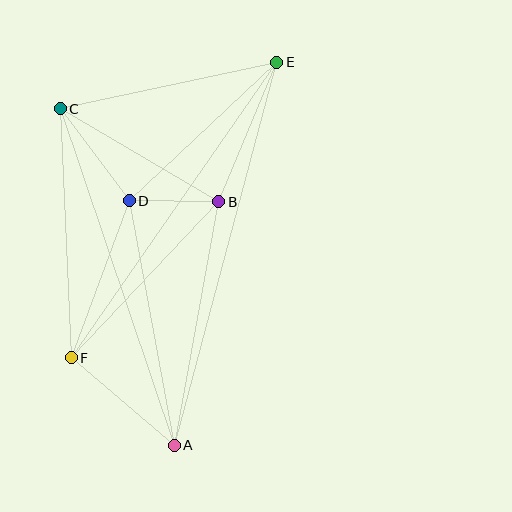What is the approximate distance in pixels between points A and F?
The distance between A and F is approximately 135 pixels.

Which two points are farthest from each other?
Points A and E are farthest from each other.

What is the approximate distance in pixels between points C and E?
The distance between C and E is approximately 222 pixels.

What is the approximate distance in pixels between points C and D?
The distance between C and D is approximately 115 pixels.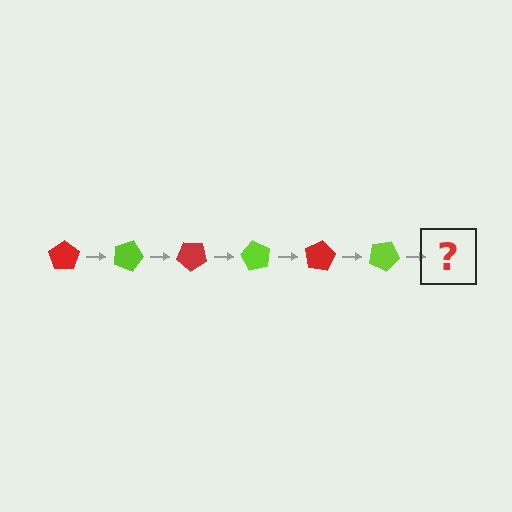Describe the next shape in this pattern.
It should be a red pentagon, rotated 120 degrees from the start.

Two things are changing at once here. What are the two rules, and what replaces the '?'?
The two rules are that it rotates 20 degrees each step and the color cycles through red and lime. The '?' should be a red pentagon, rotated 120 degrees from the start.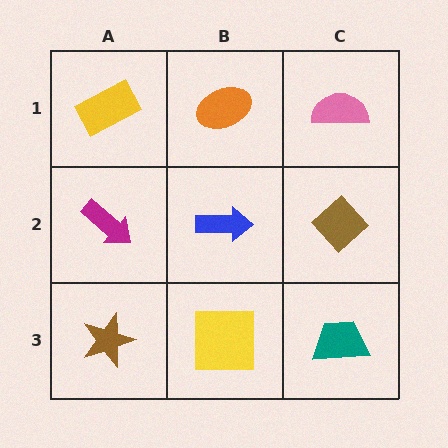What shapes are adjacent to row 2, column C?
A pink semicircle (row 1, column C), a teal trapezoid (row 3, column C), a blue arrow (row 2, column B).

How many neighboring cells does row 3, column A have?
2.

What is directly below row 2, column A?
A brown star.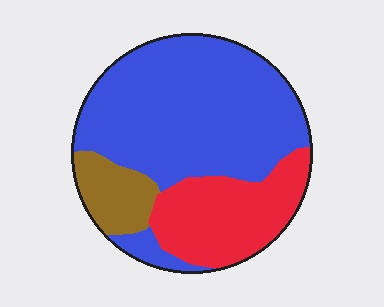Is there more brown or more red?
Red.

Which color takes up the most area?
Blue, at roughly 65%.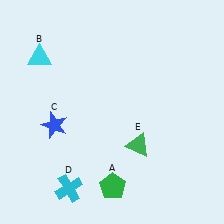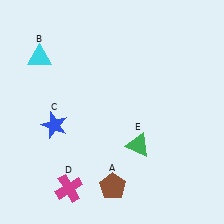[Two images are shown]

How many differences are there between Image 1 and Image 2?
There are 2 differences between the two images.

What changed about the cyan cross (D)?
In Image 1, D is cyan. In Image 2, it changed to magenta.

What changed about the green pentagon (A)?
In Image 1, A is green. In Image 2, it changed to brown.